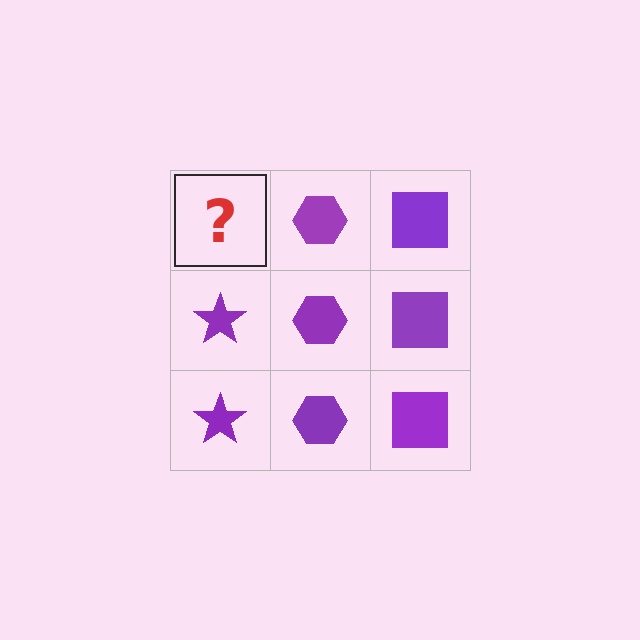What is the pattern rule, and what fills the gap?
The rule is that each column has a consistent shape. The gap should be filled with a purple star.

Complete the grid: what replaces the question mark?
The question mark should be replaced with a purple star.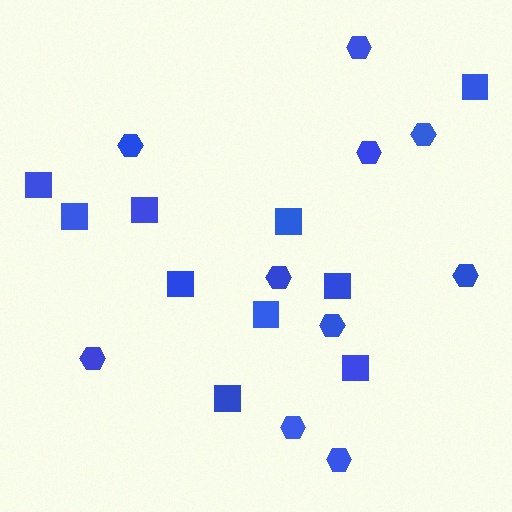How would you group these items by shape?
There are 2 groups: one group of squares (10) and one group of hexagons (10).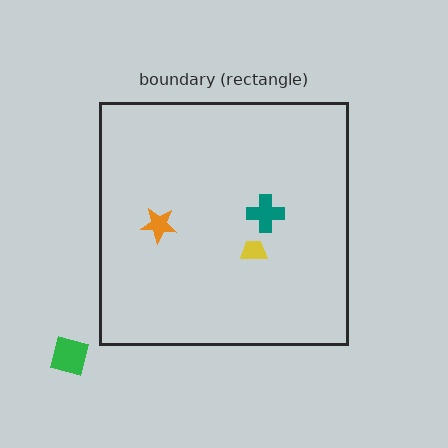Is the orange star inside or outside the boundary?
Inside.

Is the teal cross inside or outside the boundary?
Inside.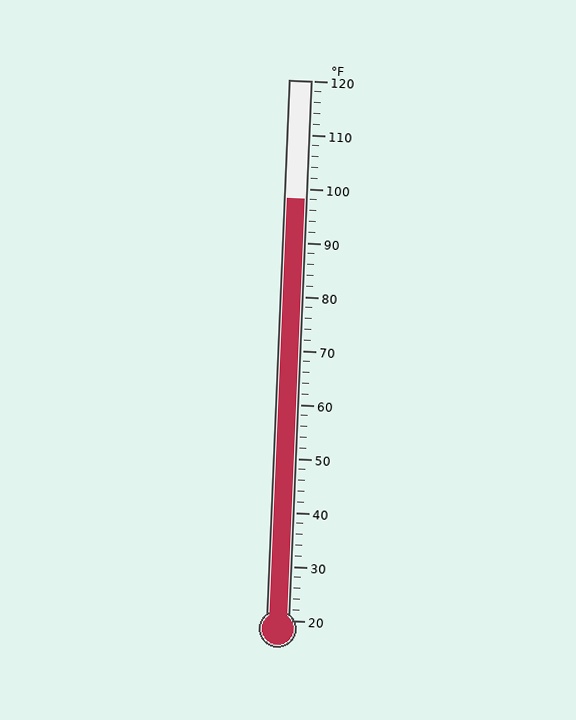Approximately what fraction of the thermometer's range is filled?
The thermometer is filled to approximately 80% of its range.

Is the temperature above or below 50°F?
The temperature is above 50°F.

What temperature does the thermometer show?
The thermometer shows approximately 98°F.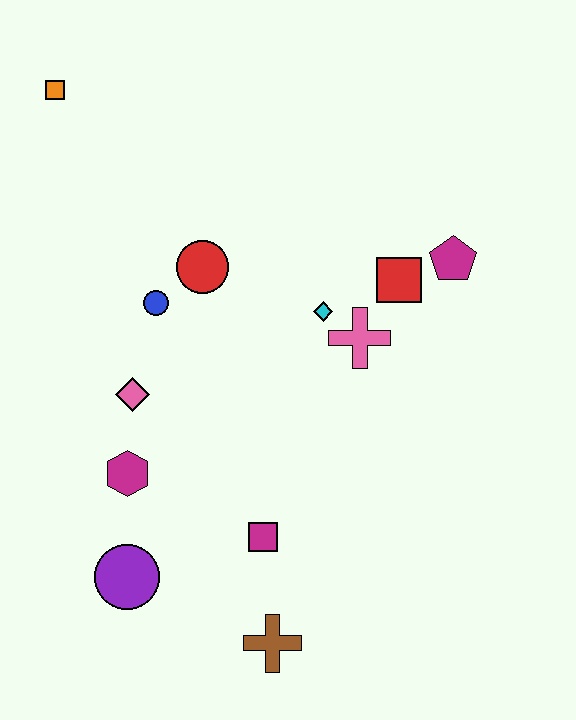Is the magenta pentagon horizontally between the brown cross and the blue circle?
No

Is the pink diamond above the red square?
No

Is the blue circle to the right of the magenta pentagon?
No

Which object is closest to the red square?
The magenta pentagon is closest to the red square.